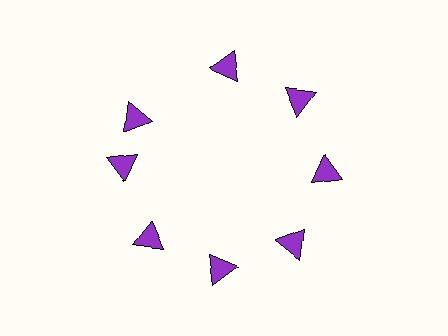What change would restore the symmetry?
The symmetry would be restored by rotating it back into even spacing with its neighbors so that all 8 triangles sit at equal angles and equal distance from the center.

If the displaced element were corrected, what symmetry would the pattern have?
It would have 8-fold rotational symmetry — the pattern would map onto itself every 45 degrees.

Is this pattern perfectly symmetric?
No. The 8 purple triangles are arranged in a ring, but one element near the 10 o'clock position is rotated out of alignment along the ring, breaking the 8-fold rotational symmetry.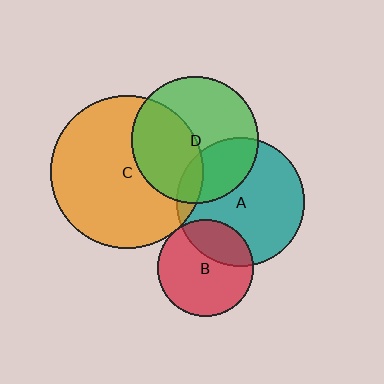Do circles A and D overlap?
Yes.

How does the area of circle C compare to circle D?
Approximately 1.5 times.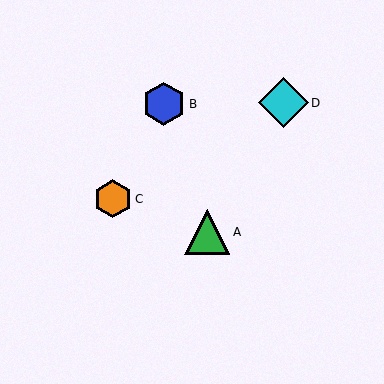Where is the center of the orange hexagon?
The center of the orange hexagon is at (113, 199).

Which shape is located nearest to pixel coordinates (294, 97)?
The cyan diamond (labeled D) at (283, 103) is nearest to that location.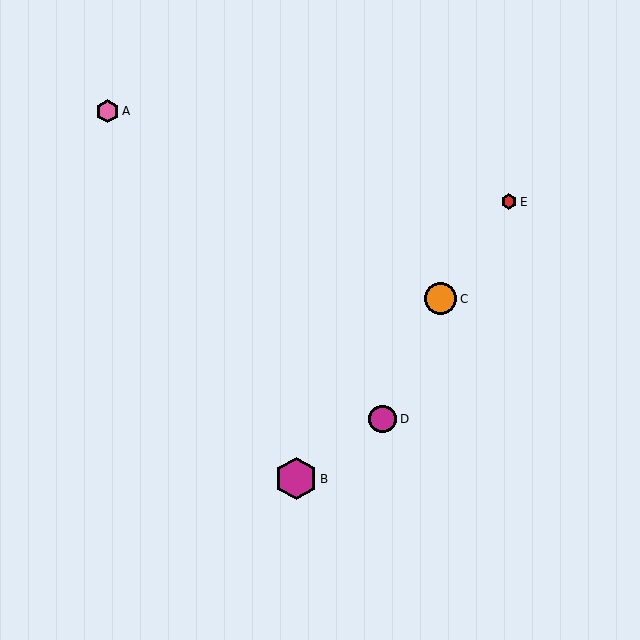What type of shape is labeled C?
Shape C is an orange circle.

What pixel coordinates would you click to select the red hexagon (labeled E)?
Click at (509, 202) to select the red hexagon E.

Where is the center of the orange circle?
The center of the orange circle is at (441, 299).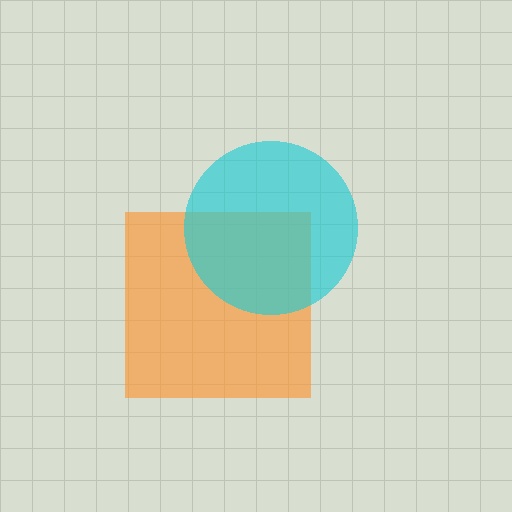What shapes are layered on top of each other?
The layered shapes are: an orange square, a cyan circle.